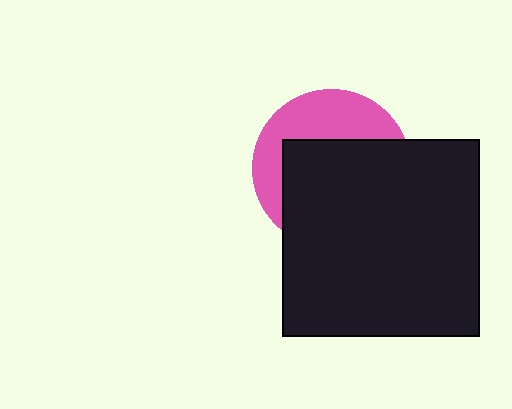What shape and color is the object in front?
The object in front is a black square.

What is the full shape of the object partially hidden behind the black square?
The partially hidden object is a pink circle.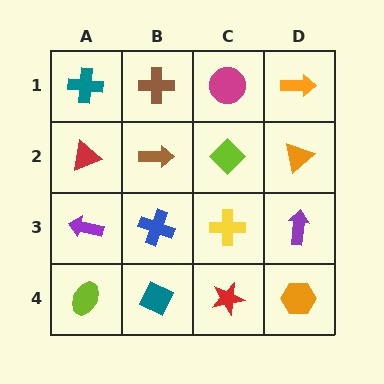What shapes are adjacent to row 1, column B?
A brown arrow (row 2, column B), a teal cross (row 1, column A), a magenta circle (row 1, column C).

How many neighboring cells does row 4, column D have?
2.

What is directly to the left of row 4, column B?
A lime ellipse.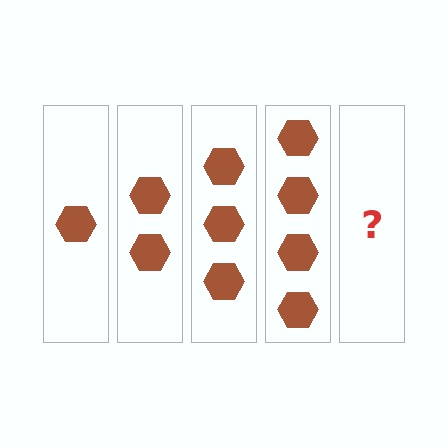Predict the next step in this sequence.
The next step is 5 hexagons.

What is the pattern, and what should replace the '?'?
The pattern is that each step adds one more hexagon. The '?' should be 5 hexagons.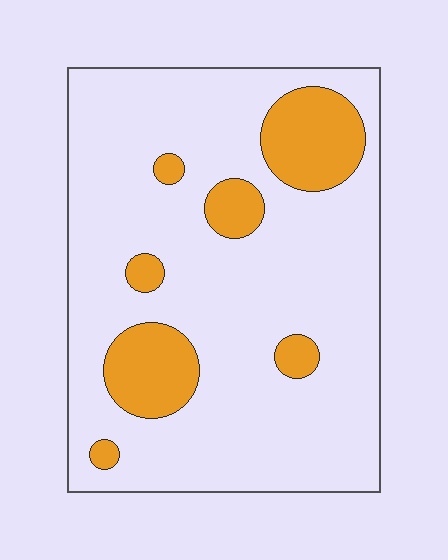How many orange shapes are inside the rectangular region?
7.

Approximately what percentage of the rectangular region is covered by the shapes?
Approximately 20%.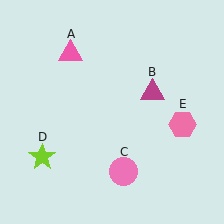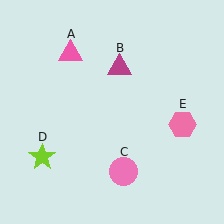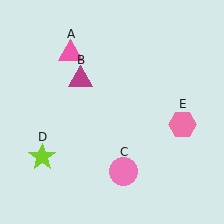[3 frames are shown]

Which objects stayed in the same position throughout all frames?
Pink triangle (object A) and pink circle (object C) and lime star (object D) and pink hexagon (object E) remained stationary.